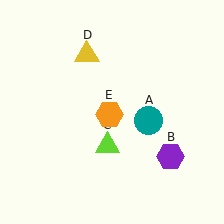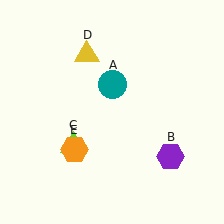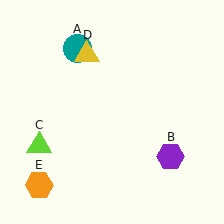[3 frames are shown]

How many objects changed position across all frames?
3 objects changed position: teal circle (object A), lime triangle (object C), orange hexagon (object E).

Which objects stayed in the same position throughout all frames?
Purple hexagon (object B) and yellow triangle (object D) remained stationary.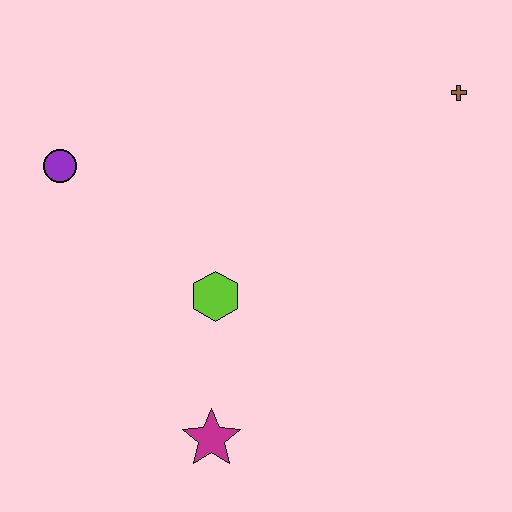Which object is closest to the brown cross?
The lime hexagon is closest to the brown cross.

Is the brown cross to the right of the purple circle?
Yes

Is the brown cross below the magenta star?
No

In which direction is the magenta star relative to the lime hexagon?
The magenta star is below the lime hexagon.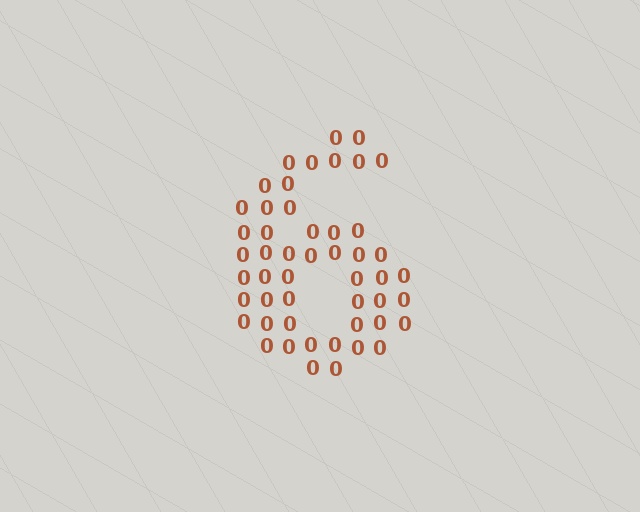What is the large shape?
The large shape is the digit 6.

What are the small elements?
The small elements are digit 0's.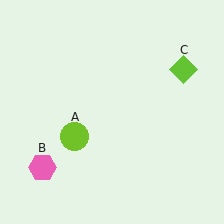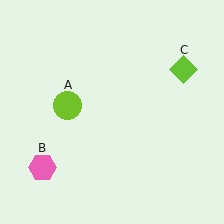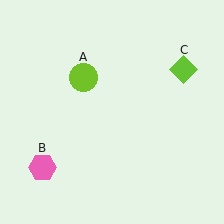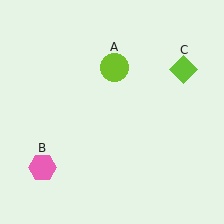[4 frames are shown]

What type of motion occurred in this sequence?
The lime circle (object A) rotated clockwise around the center of the scene.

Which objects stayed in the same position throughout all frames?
Pink hexagon (object B) and lime diamond (object C) remained stationary.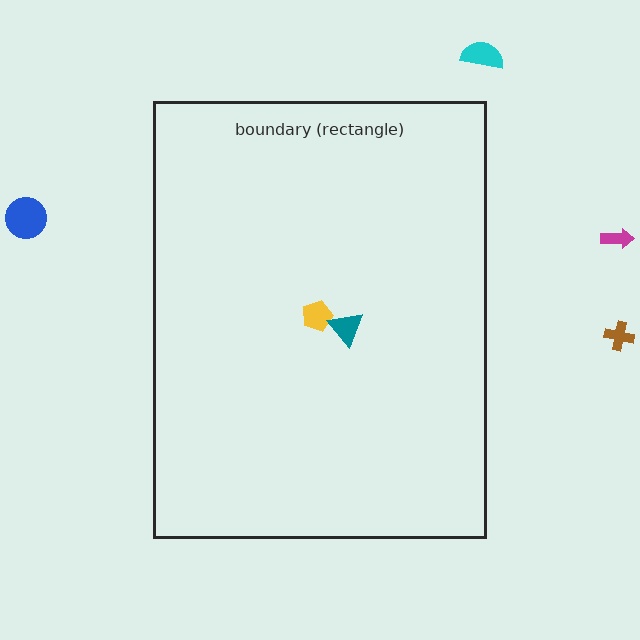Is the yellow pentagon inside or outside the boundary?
Inside.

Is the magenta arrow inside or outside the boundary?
Outside.